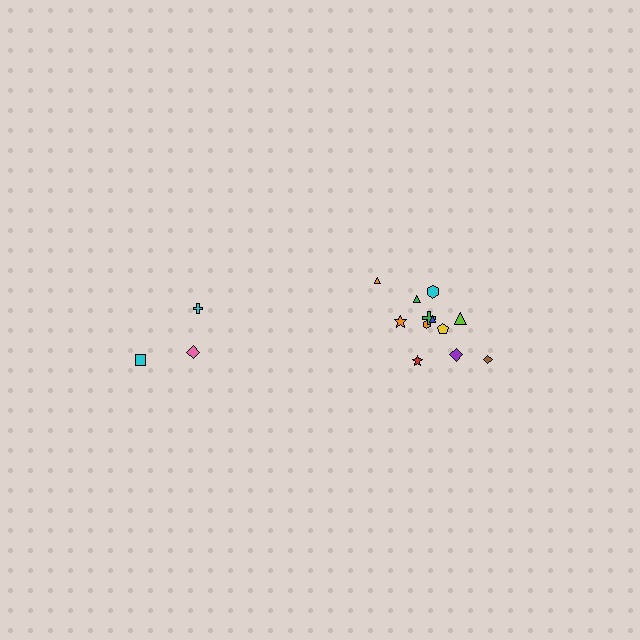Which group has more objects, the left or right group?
The right group.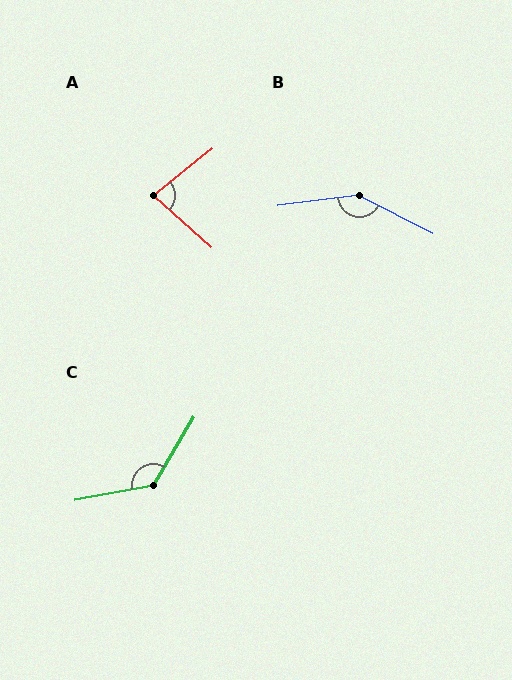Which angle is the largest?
B, at approximately 145 degrees.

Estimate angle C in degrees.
Approximately 131 degrees.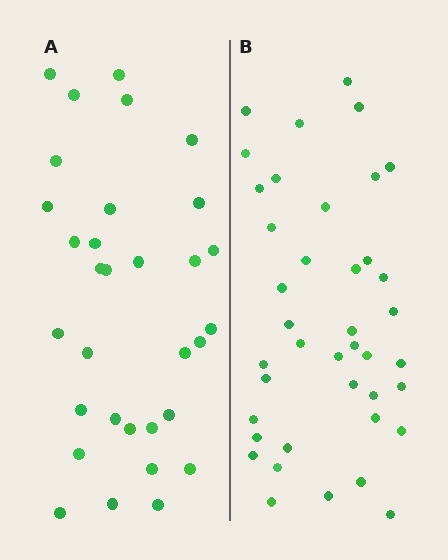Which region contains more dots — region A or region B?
Region B (the right region) has more dots.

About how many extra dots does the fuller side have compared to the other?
Region B has roughly 8 or so more dots than region A.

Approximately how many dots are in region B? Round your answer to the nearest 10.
About 40 dots.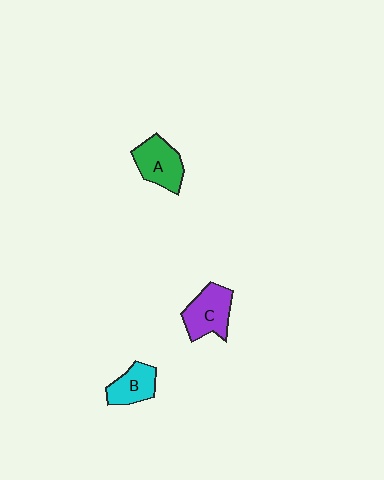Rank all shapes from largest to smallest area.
From largest to smallest: C (purple), A (green), B (cyan).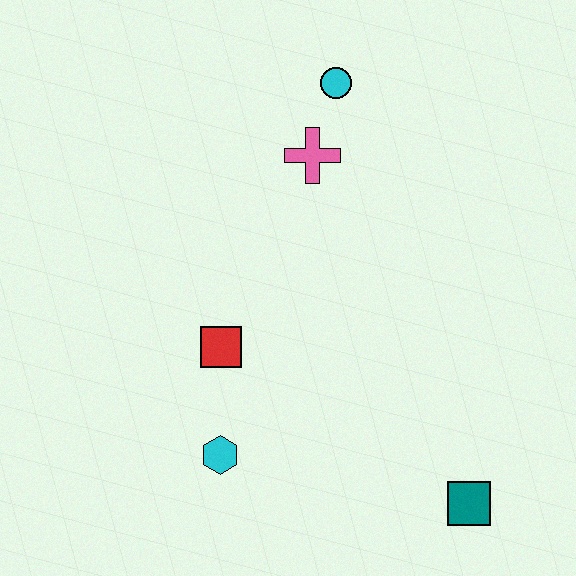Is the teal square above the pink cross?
No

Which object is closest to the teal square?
The cyan hexagon is closest to the teal square.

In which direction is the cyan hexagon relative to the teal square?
The cyan hexagon is to the left of the teal square.